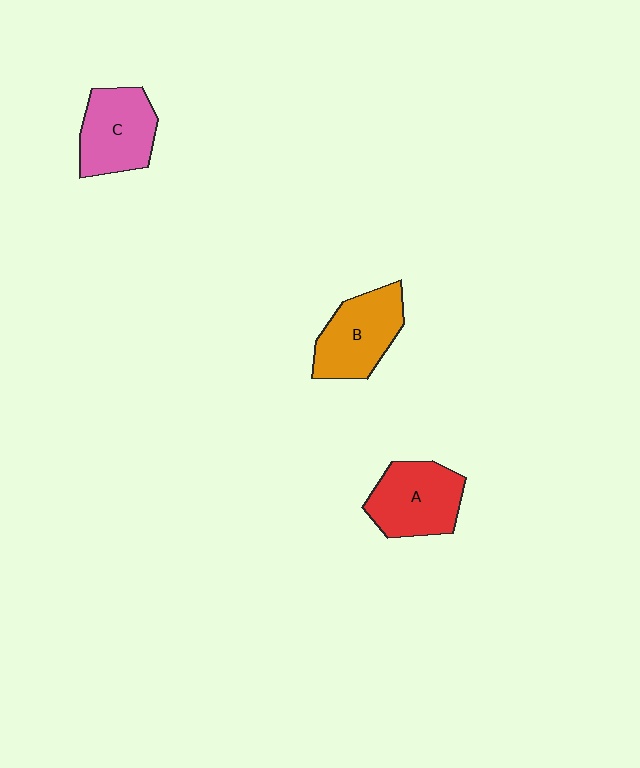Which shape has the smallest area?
Shape C (pink).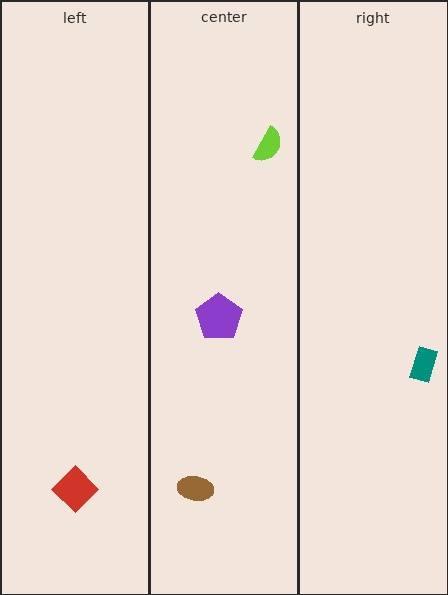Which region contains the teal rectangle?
The right region.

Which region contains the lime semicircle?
The center region.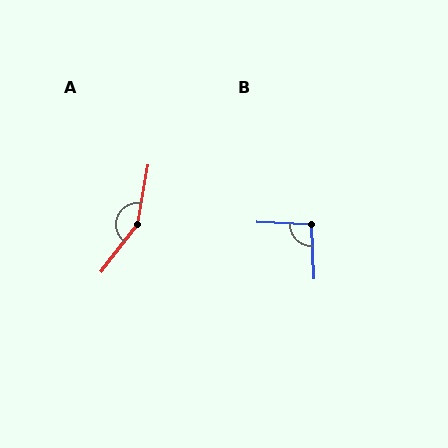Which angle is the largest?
A, at approximately 152 degrees.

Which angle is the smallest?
B, at approximately 95 degrees.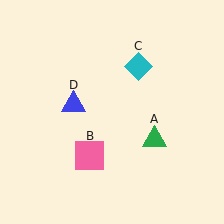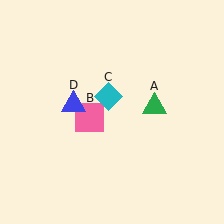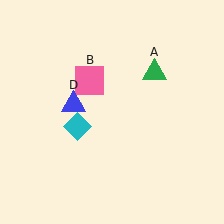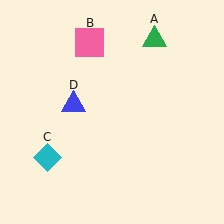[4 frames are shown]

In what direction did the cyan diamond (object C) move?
The cyan diamond (object C) moved down and to the left.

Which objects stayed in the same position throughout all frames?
Blue triangle (object D) remained stationary.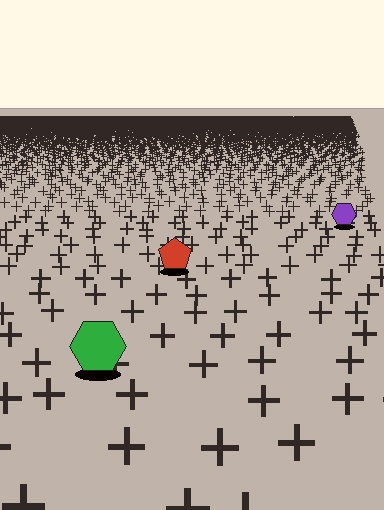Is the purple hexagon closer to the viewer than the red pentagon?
No. The red pentagon is closer — you can tell from the texture gradient: the ground texture is coarser near it.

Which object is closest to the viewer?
The green hexagon is closest. The texture marks near it are larger and more spread out.